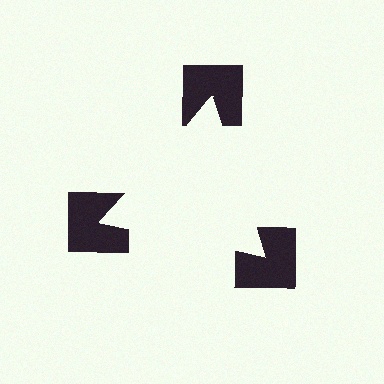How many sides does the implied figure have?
3 sides.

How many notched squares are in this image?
There are 3 — one at each vertex of the illusory triangle.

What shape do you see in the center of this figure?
An illusory triangle — its edges are inferred from the aligned wedge cuts in the notched squares, not physically drawn.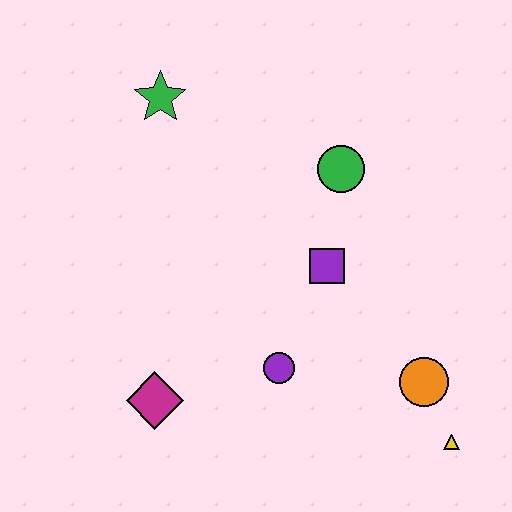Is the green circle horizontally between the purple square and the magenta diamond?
No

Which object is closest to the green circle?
The purple square is closest to the green circle.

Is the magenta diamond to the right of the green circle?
No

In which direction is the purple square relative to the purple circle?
The purple square is above the purple circle.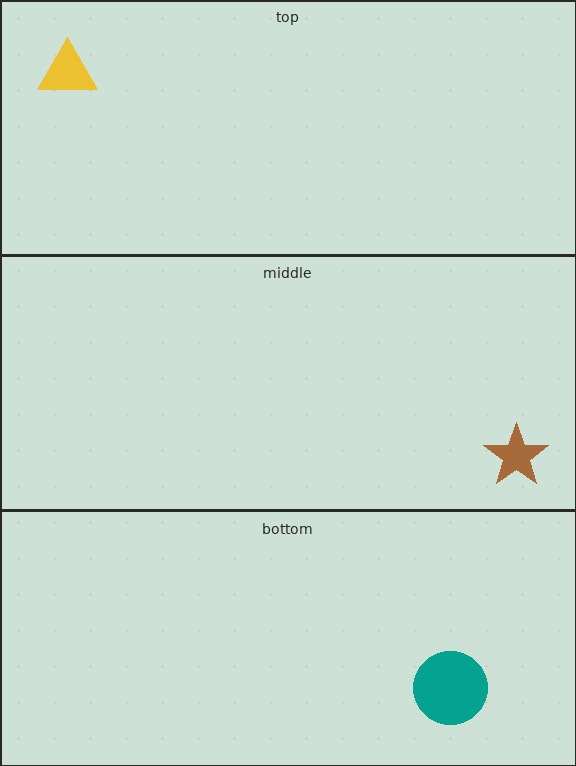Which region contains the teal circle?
The bottom region.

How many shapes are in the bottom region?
1.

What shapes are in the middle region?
The brown star.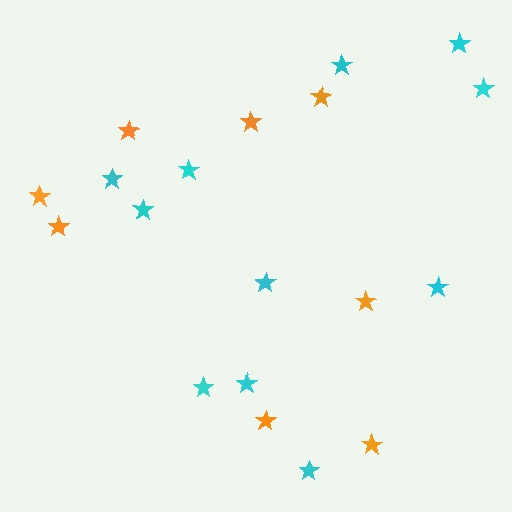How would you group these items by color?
There are 2 groups: one group of orange stars (8) and one group of cyan stars (11).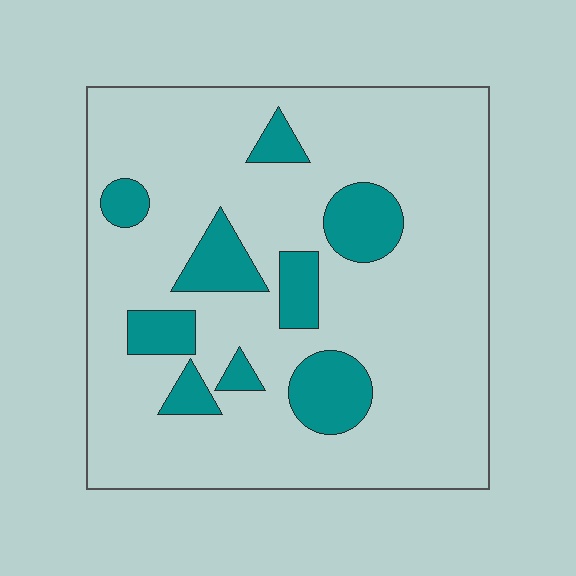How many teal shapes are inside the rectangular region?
9.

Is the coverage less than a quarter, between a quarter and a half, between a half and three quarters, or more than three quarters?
Less than a quarter.